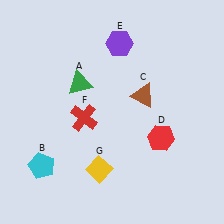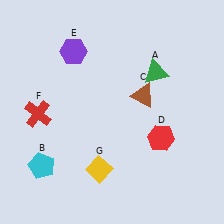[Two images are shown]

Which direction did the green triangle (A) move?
The green triangle (A) moved right.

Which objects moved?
The objects that moved are: the green triangle (A), the purple hexagon (E), the red cross (F).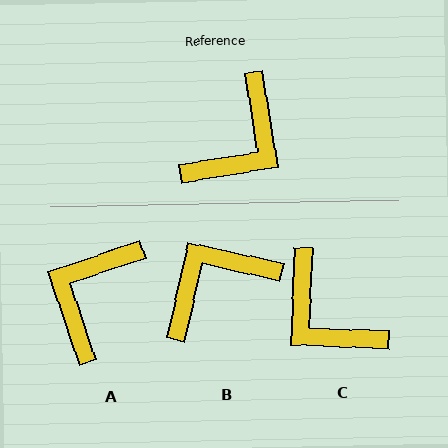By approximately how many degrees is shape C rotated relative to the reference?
Approximately 101 degrees clockwise.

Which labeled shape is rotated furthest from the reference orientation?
A, about 170 degrees away.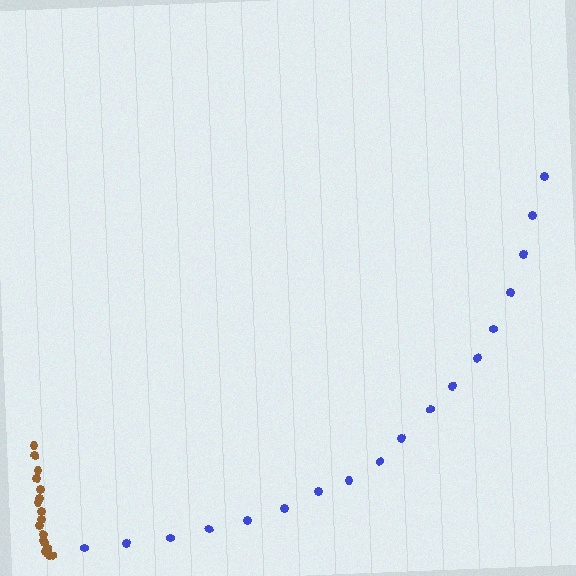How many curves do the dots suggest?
There are 2 distinct paths.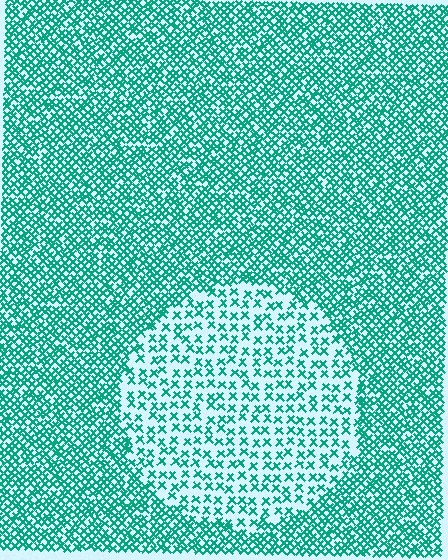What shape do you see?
I see a circle.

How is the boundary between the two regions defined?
The boundary is defined by a change in element density (approximately 2.2x ratio). All elements are the same color, size, and shape.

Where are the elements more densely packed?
The elements are more densely packed outside the circle boundary.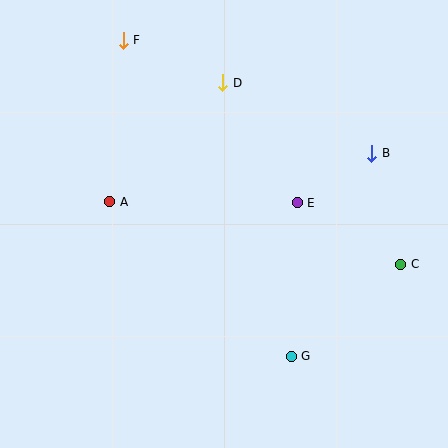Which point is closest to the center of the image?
Point E at (297, 203) is closest to the center.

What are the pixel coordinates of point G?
Point G is at (291, 356).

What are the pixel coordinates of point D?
Point D is at (223, 83).